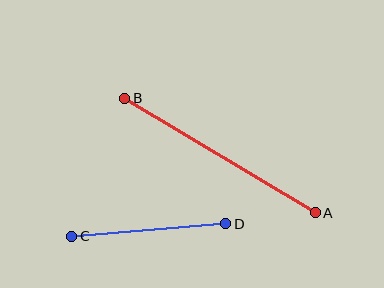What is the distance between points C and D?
The distance is approximately 155 pixels.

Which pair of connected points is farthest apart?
Points A and B are farthest apart.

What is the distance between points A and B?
The distance is approximately 222 pixels.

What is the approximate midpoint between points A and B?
The midpoint is at approximately (220, 156) pixels.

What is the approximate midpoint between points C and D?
The midpoint is at approximately (149, 230) pixels.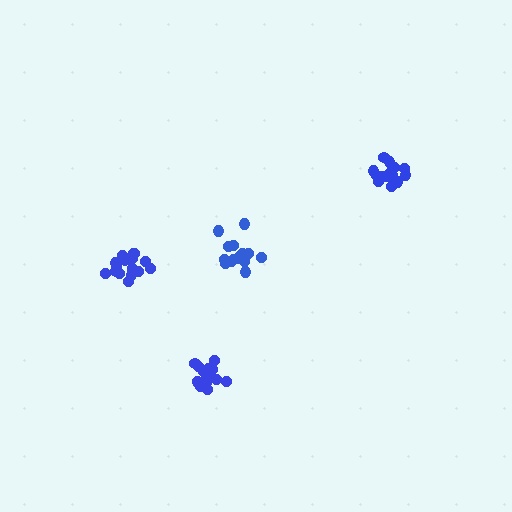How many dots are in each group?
Group 1: 16 dots, Group 2: 18 dots, Group 3: 16 dots, Group 4: 15 dots (65 total).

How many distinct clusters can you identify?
There are 4 distinct clusters.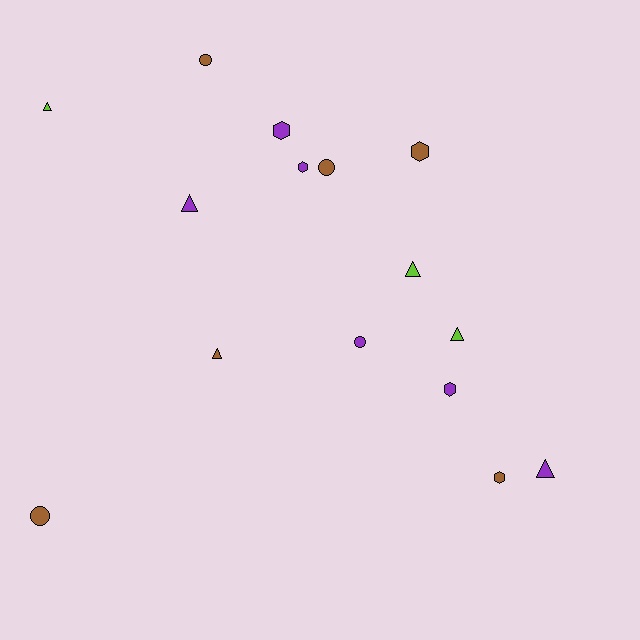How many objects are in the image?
There are 15 objects.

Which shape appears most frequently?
Triangle, with 6 objects.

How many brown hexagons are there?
There are 2 brown hexagons.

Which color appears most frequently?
Purple, with 6 objects.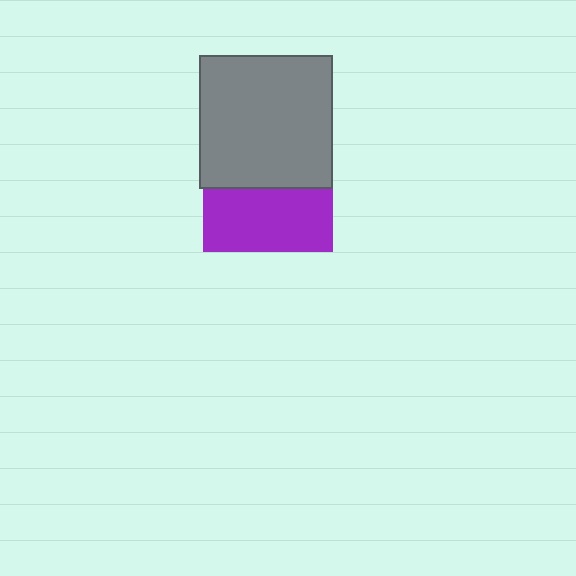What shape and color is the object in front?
The object in front is a gray square.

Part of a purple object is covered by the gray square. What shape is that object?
It is a square.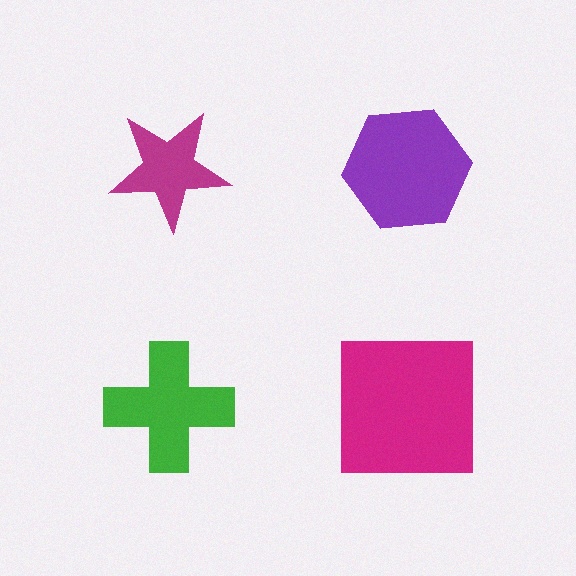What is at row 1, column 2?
A purple hexagon.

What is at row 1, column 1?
A magenta star.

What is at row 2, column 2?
A magenta square.